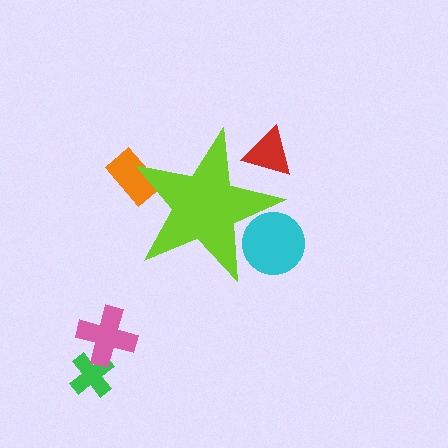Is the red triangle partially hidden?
Yes, the red triangle is partially hidden behind the lime star.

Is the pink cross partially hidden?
No, the pink cross is fully visible.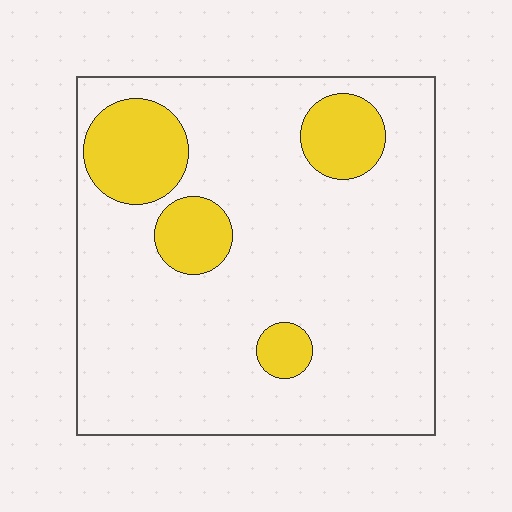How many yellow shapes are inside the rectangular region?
4.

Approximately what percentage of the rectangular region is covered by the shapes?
Approximately 15%.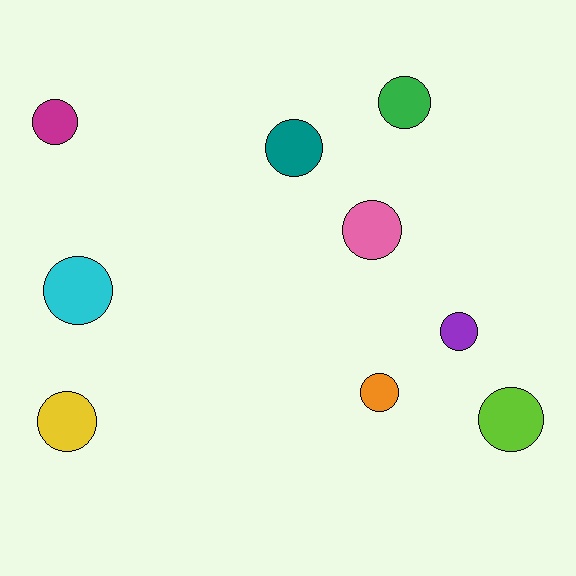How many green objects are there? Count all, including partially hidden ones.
There is 1 green object.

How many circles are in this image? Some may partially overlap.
There are 9 circles.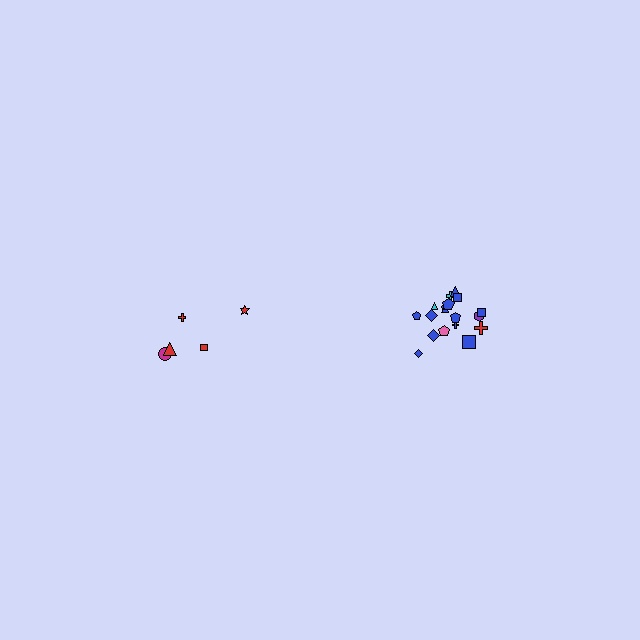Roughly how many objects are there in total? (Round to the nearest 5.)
Roughly 25 objects in total.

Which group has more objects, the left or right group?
The right group.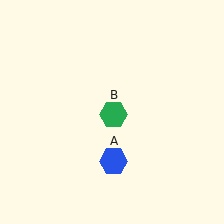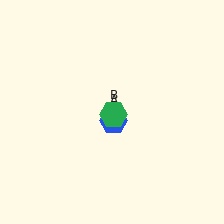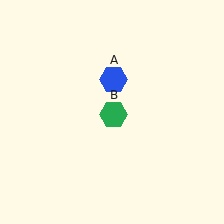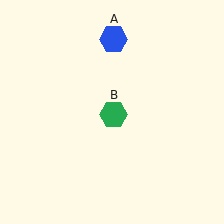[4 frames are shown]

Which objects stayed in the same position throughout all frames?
Green hexagon (object B) remained stationary.